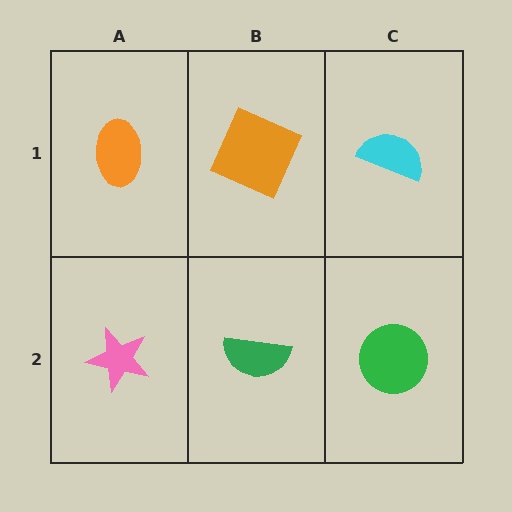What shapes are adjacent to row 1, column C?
A green circle (row 2, column C), an orange square (row 1, column B).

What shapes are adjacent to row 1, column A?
A pink star (row 2, column A), an orange square (row 1, column B).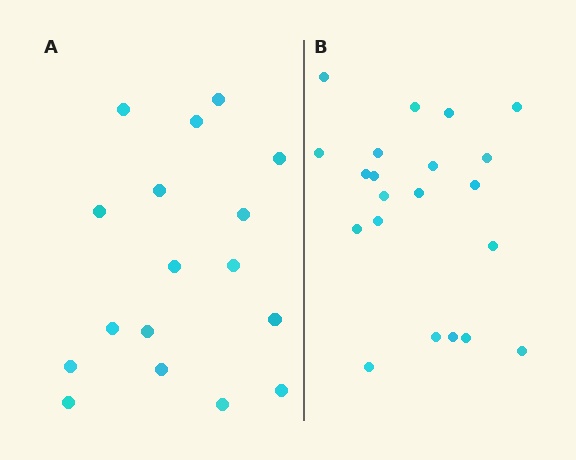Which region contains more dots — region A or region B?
Region B (the right region) has more dots.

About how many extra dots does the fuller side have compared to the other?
Region B has about 4 more dots than region A.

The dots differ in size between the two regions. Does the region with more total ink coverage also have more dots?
No. Region A has more total ink coverage because its dots are larger, but region B actually contains more individual dots. Total area can be misleading — the number of items is what matters here.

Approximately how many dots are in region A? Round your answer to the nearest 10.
About 20 dots. (The exact count is 17, which rounds to 20.)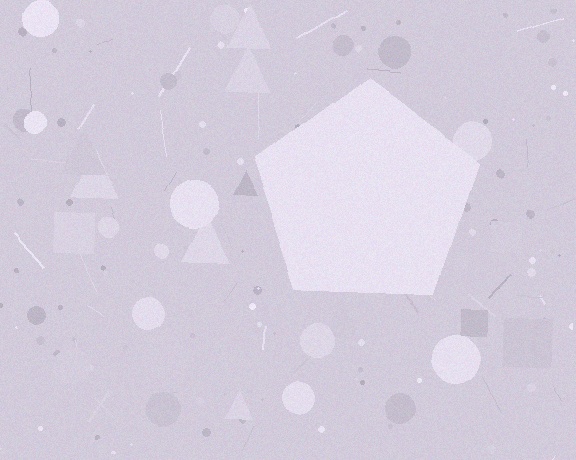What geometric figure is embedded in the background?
A pentagon is embedded in the background.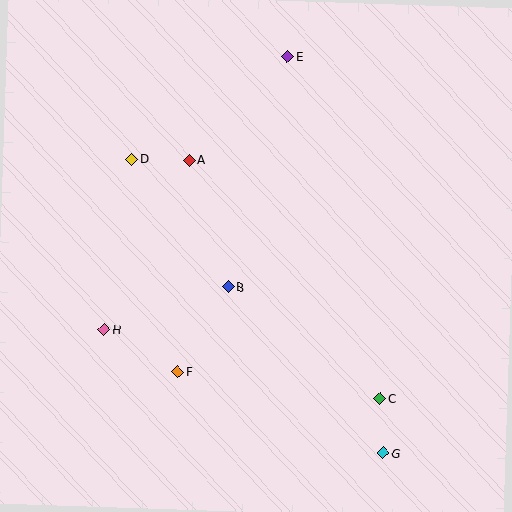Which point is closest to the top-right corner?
Point E is closest to the top-right corner.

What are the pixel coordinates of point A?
Point A is at (189, 160).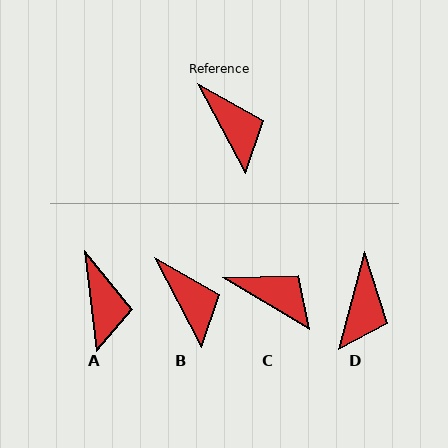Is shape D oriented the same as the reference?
No, it is off by about 43 degrees.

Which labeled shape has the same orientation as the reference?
B.